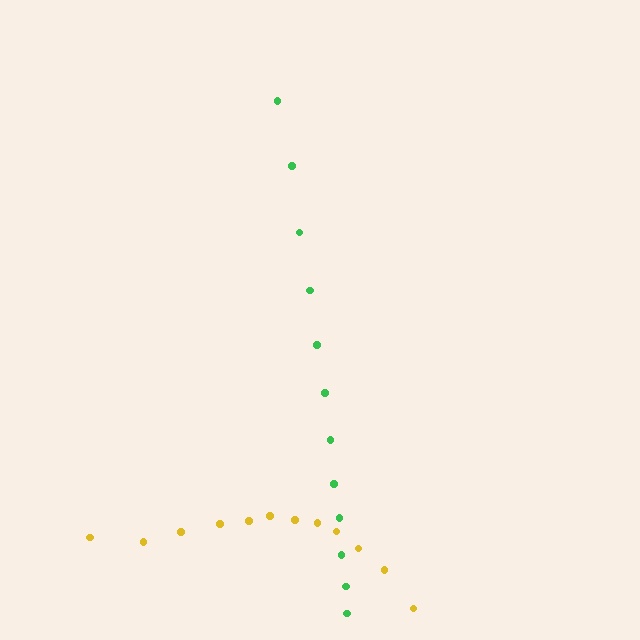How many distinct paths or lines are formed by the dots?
There are 2 distinct paths.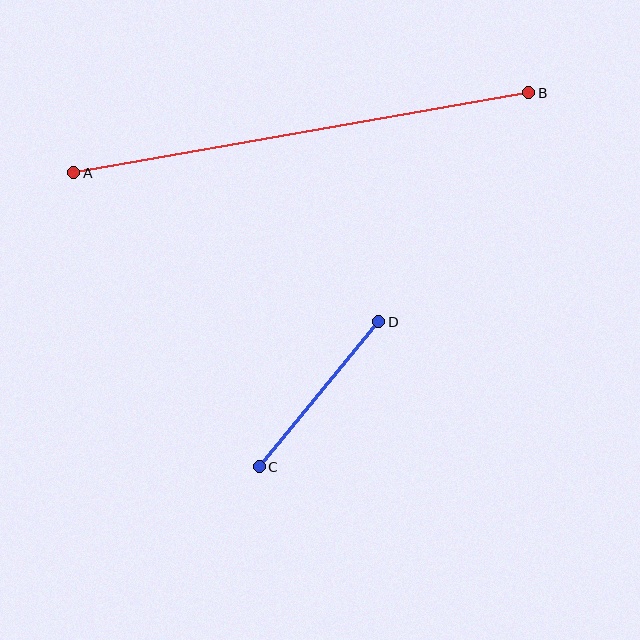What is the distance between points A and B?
The distance is approximately 462 pixels.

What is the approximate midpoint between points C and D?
The midpoint is at approximately (319, 394) pixels.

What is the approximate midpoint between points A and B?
The midpoint is at approximately (301, 133) pixels.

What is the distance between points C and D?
The distance is approximately 188 pixels.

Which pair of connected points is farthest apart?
Points A and B are farthest apart.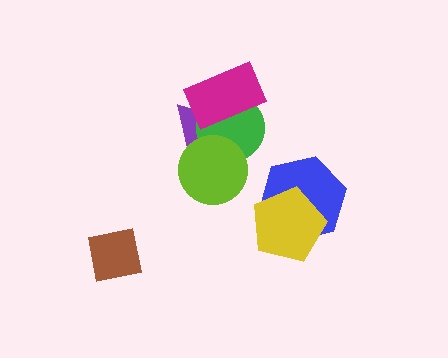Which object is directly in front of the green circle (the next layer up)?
The lime circle is directly in front of the green circle.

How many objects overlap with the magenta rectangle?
2 objects overlap with the magenta rectangle.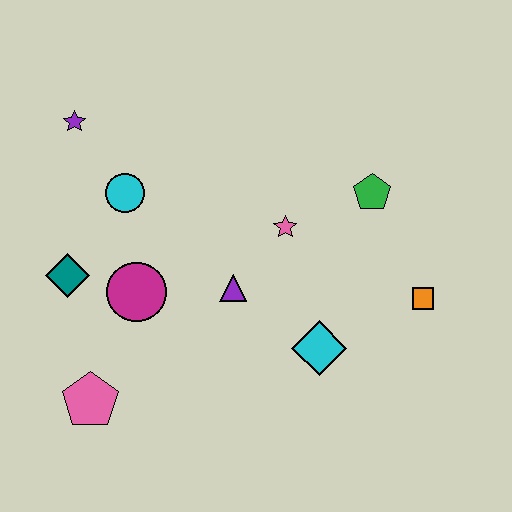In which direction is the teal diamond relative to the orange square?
The teal diamond is to the left of the orange square.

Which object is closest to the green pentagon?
The pink star is closest to the green pentagon.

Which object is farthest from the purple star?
The orange square is farthest from the purple star.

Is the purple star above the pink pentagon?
Yes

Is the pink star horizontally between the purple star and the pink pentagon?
No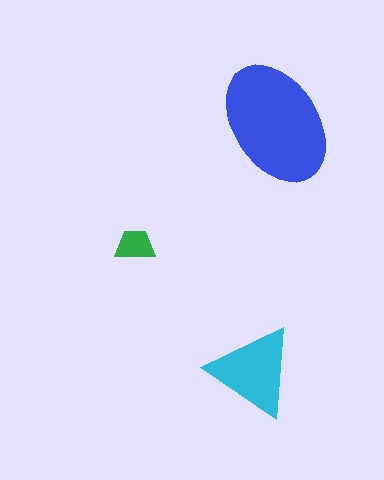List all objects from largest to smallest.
The blue ellipse, the cyan triangle, the green trapezoid.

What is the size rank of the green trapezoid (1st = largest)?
3rd.